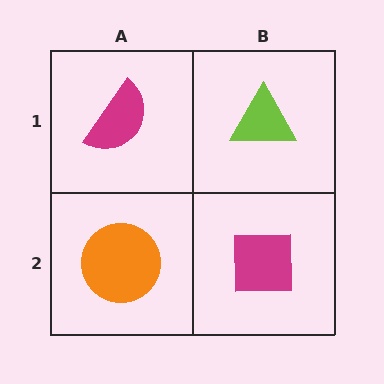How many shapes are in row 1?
2 shapes.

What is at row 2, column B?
A magenta square.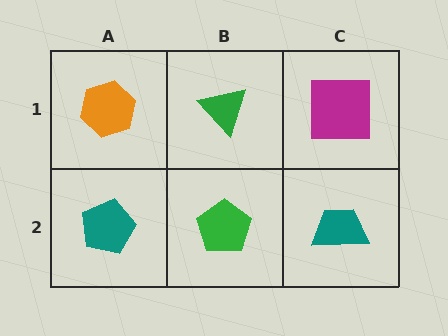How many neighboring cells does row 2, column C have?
2.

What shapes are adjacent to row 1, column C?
A teal trapezoid (row 2, column C), a green triangle (row 1, column B).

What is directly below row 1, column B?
A green pentagon.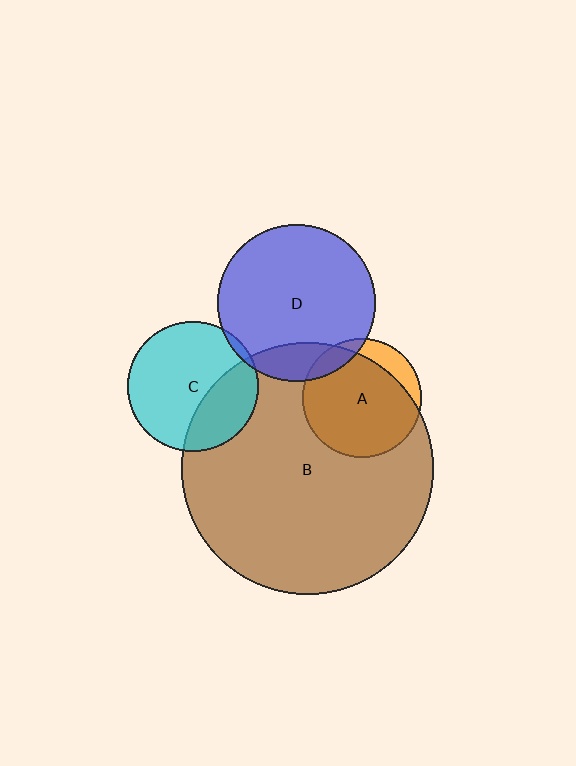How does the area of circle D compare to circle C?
Approximately 1.5 times.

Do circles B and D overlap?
Yes.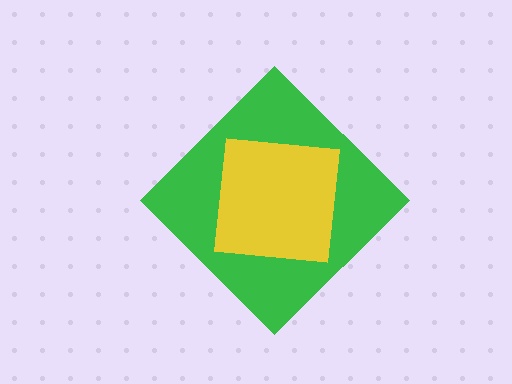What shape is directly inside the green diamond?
The yellow square.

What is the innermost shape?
The yellow square.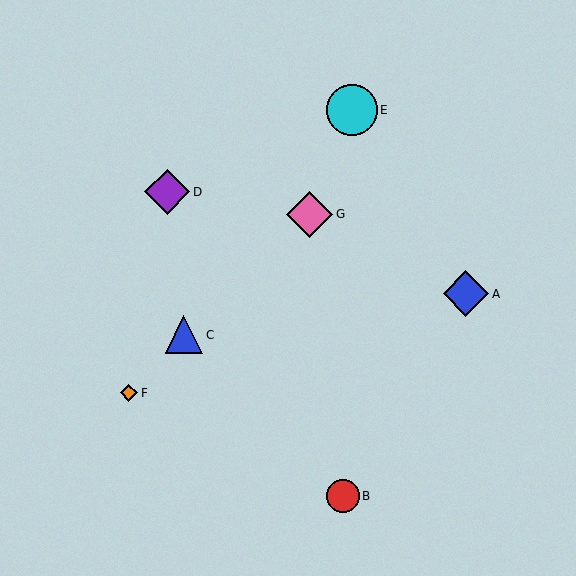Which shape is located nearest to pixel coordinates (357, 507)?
The red circle (labeled B) at (343, 496) is nearest to that location.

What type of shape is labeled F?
Shape F is an orange diamond.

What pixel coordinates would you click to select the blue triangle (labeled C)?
Click at (184, 335) to select the blue triangle C.